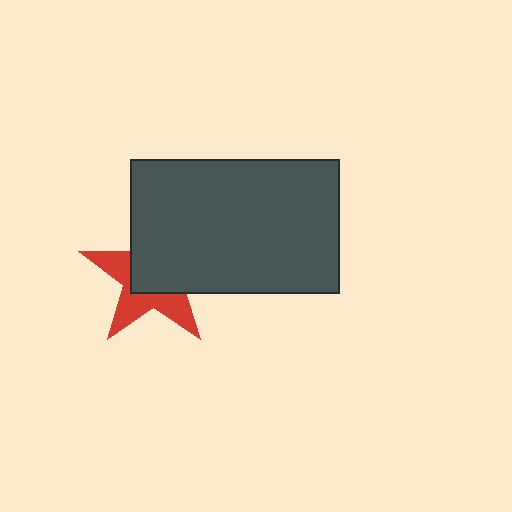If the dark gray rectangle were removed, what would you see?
You would see the complete red star.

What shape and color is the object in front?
The object in front is a dark gray rectangle.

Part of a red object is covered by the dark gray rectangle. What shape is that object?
It is a star.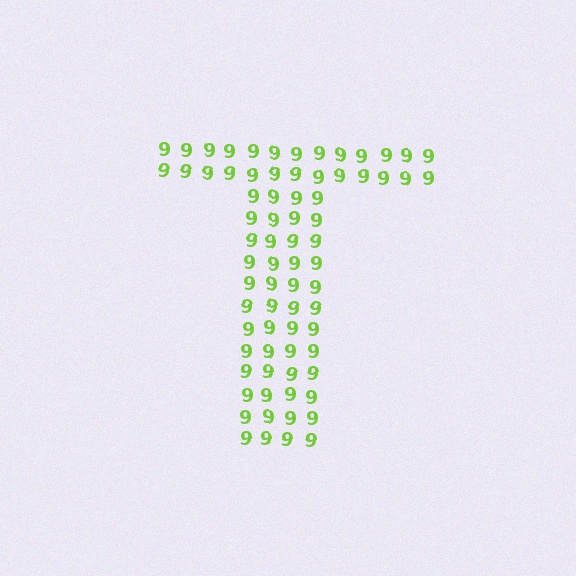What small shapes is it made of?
It is made of small digit 9's.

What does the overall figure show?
The overall figure shows the letter T.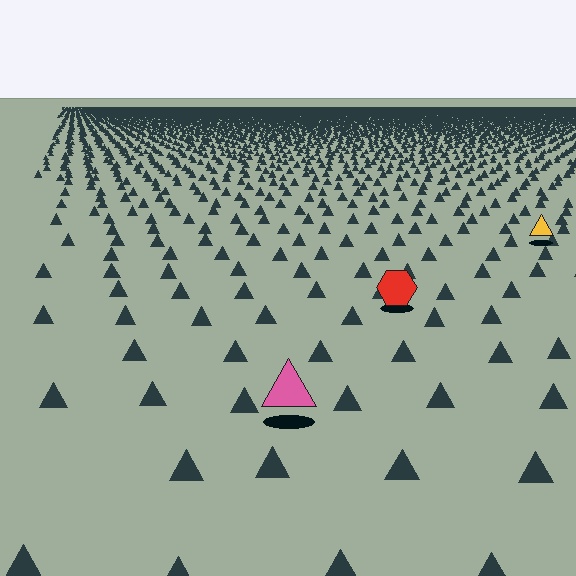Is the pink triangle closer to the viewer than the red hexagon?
Yes. The pink triangle is closer — you can tell from the texture gradient: the ground texture is coarser near it.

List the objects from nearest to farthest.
From nearest to farthest: the pink triangle, the red hexagon, the yellow triangle.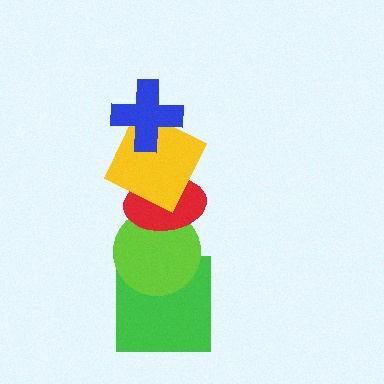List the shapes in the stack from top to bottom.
From top to bottom: the blue cross, the yellow square, the red ellipse, the lime circle, the green square.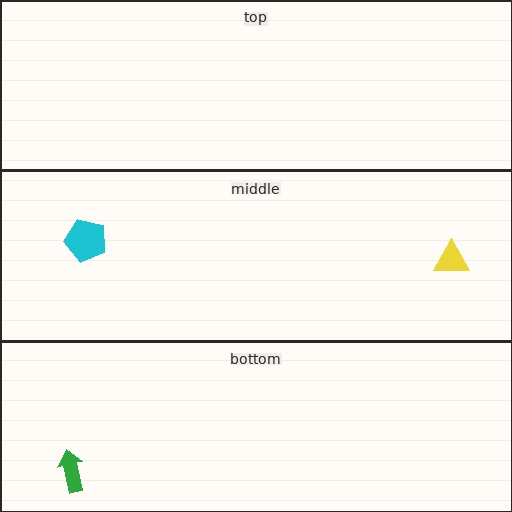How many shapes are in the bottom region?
1.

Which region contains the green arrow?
The bottom region.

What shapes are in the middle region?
The cyan pentagon, the yellow triangle.